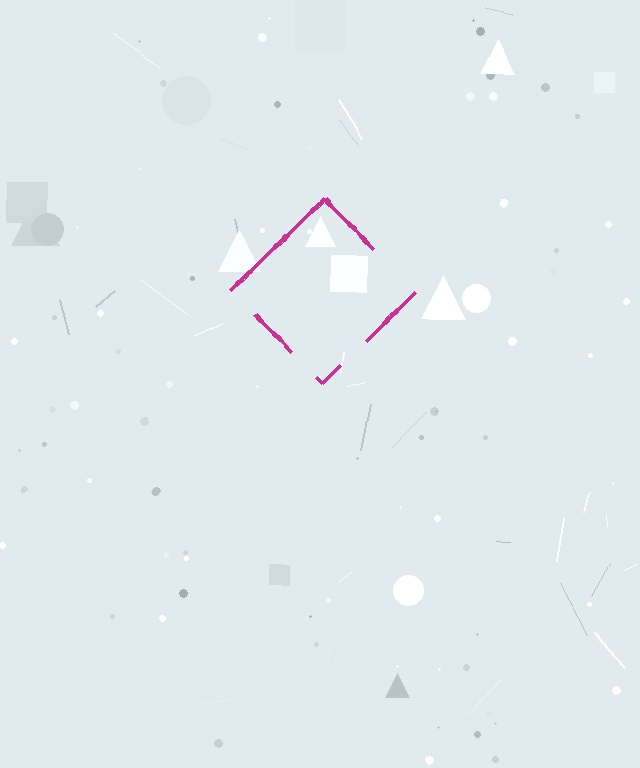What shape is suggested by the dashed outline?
The dashed outline suggests a diamond.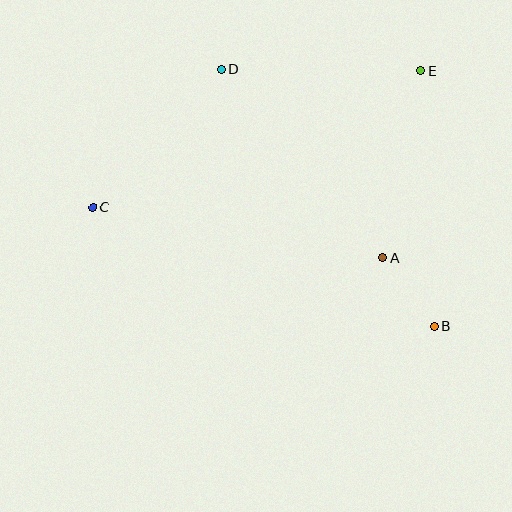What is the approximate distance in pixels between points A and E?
The distance between A and E is approximately 192 pixels.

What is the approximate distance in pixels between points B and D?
The distance between B and D is approximately 334 pixels.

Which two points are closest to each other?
Points A and B are closest to each other.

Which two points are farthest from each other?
Points B and C are farthest from each other.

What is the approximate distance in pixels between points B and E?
The distance between B and E is approximately 256 pixels.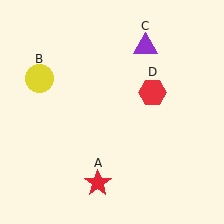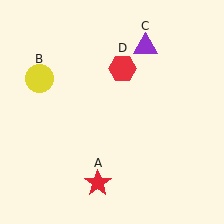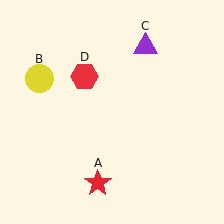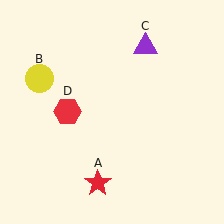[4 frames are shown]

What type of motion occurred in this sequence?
The red hexagon (object D) rotated counterclockwise around the center of the scene.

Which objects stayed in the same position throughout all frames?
Red star (object A) and yellow circle (object B) and purple triangle (object C) remained stationary.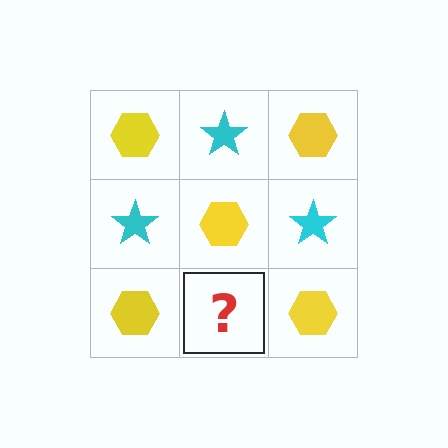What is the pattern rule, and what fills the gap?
The rule is that it alternates yellow hexagon and cyan star in a checkerboard pattern. The gap should be filled with a cyan star.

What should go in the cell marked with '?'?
The missing cell should contain a cyan star.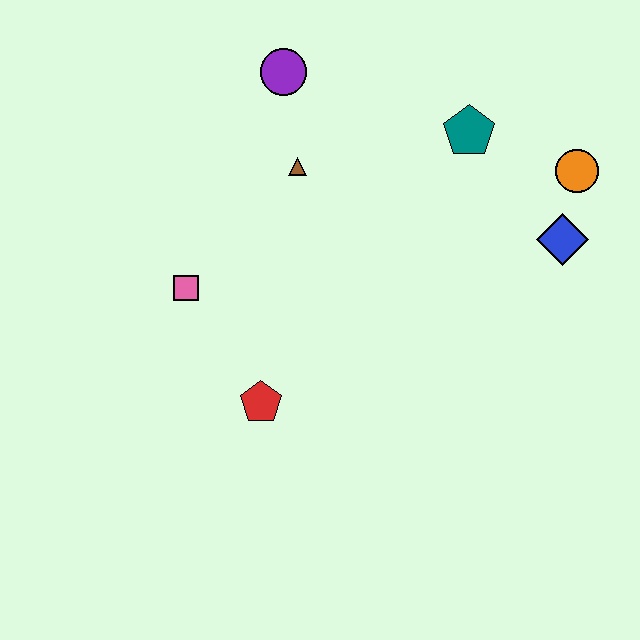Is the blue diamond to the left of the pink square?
No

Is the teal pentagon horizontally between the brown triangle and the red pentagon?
No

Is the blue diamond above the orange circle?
No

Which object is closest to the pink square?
The red pentagon is closest to the pink square.